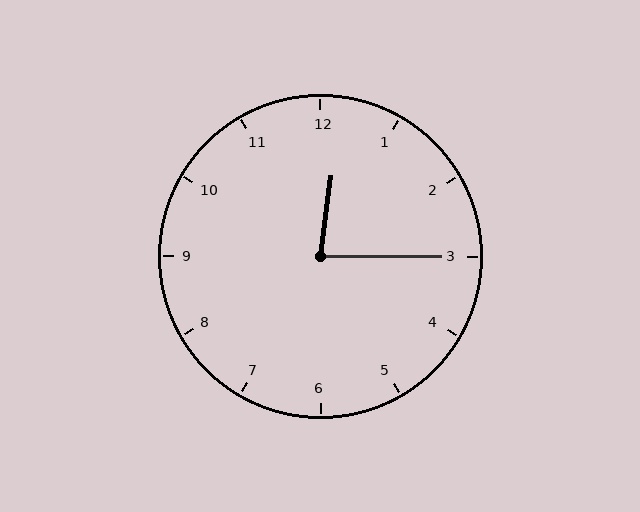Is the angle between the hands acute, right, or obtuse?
It is acute.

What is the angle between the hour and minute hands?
Approximately 82 degrees.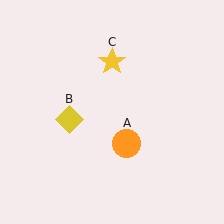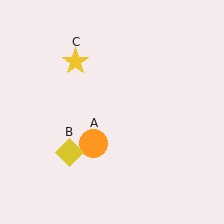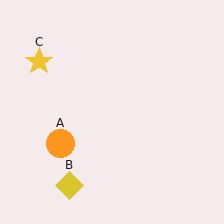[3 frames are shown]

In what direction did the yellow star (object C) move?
The yellow star (object C) moved left.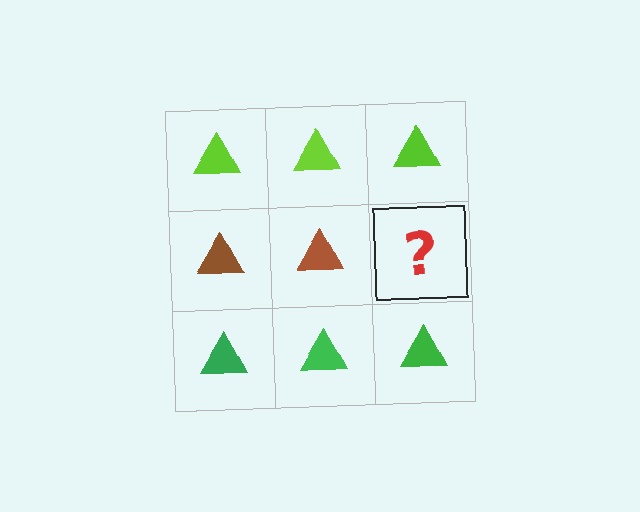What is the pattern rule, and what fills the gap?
The rule is that each row has a consistent color. The gap should be filled with a brown triangle.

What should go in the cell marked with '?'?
The missing cell should contain a brown triangle.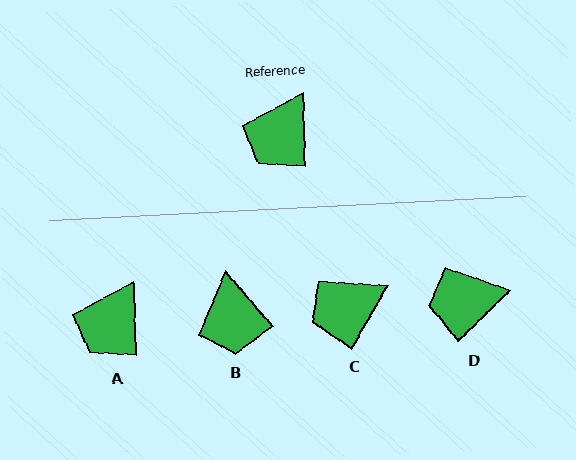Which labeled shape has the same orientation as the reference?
A.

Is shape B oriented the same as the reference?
No, it is off by about 40 degrees.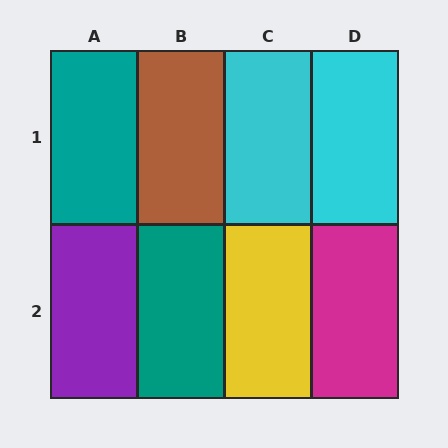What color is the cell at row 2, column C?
Yellow.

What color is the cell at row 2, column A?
Purple.